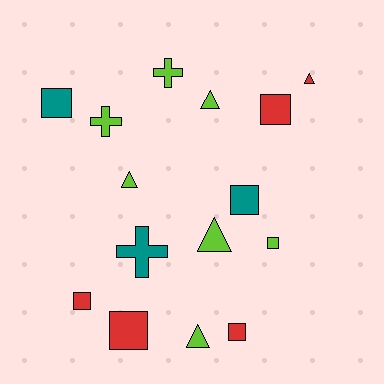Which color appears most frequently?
Lime, with 7 objects.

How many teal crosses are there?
There is 1 teal cross.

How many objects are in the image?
There are 15 objects.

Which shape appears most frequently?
Square, with 7 objects.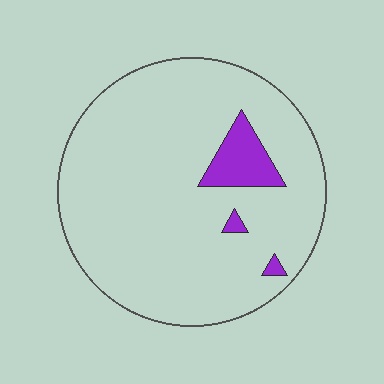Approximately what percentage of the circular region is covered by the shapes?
Approximately 5%.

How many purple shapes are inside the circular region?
3.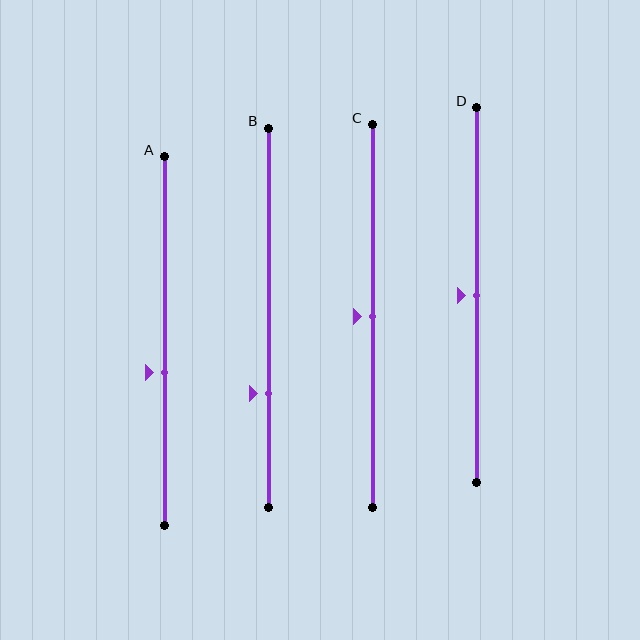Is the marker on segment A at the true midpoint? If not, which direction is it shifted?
No, the marker on segment A is shifted downward by about 9% of the segment length.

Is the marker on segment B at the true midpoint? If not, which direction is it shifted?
No, the marker on segment B is shifted downward by about 20% of the segment length.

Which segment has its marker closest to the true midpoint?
Segment C has its marker closest to the true midpoint.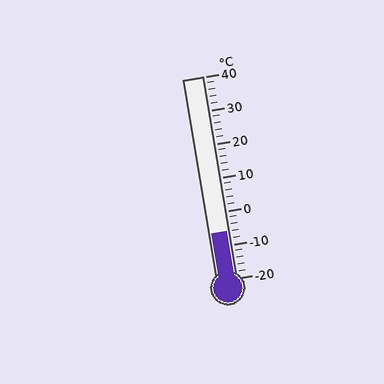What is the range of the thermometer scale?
The thermometer scale ranges from -20°C to 40°C.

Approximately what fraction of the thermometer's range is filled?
The thermometer is filled to approximately 25% of its range.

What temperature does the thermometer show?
The thermometer shows approximately -6°C.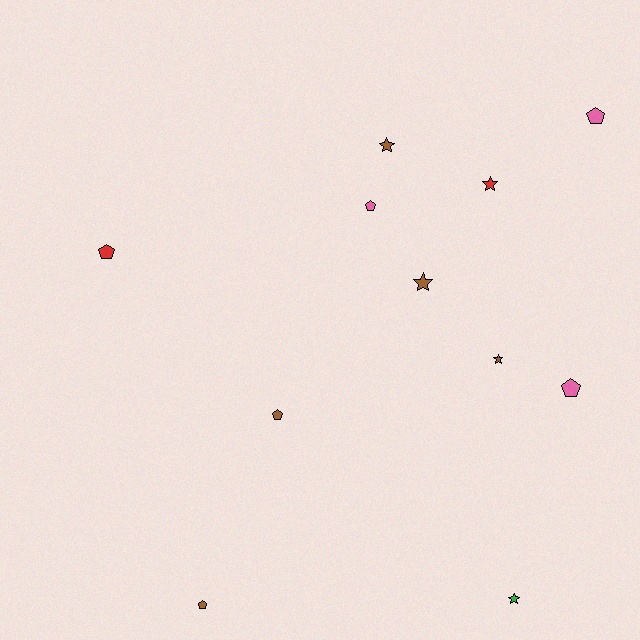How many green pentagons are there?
There are no green pentagons.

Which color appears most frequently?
Brown, with 5 objects.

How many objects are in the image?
There are 11 objects.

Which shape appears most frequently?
Pentagon, with 6 objects.